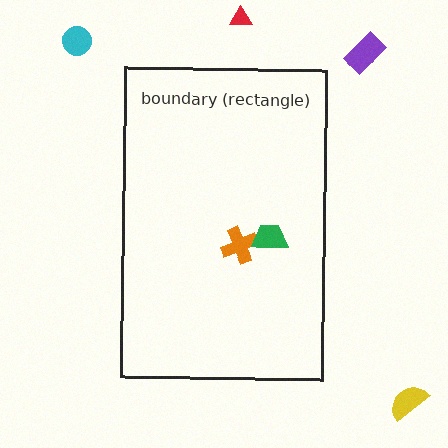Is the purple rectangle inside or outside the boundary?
Outside.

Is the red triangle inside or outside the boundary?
Outside.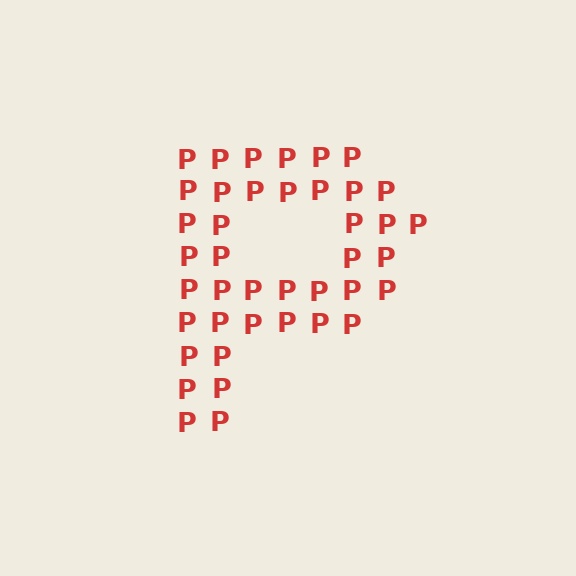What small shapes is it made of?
It is made of small letter P's.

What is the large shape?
The large shape is the letter P.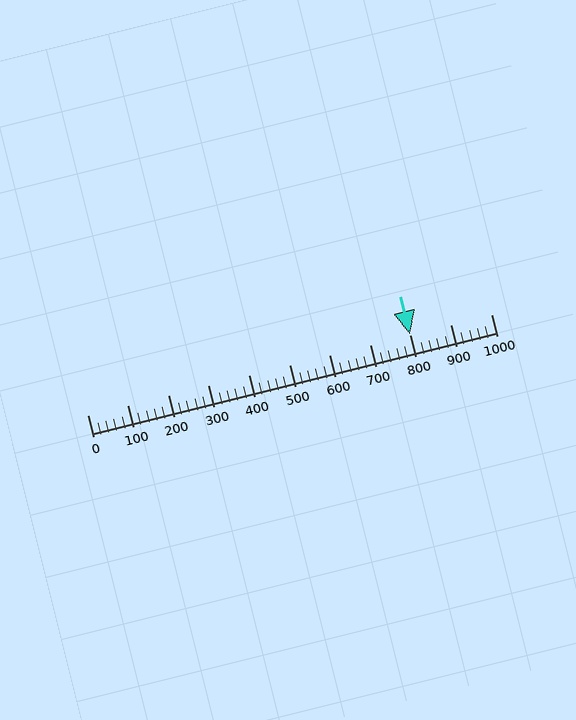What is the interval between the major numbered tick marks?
The major tick marks are spaced 100 units apart.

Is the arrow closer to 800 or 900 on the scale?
The arrow is closer to 800.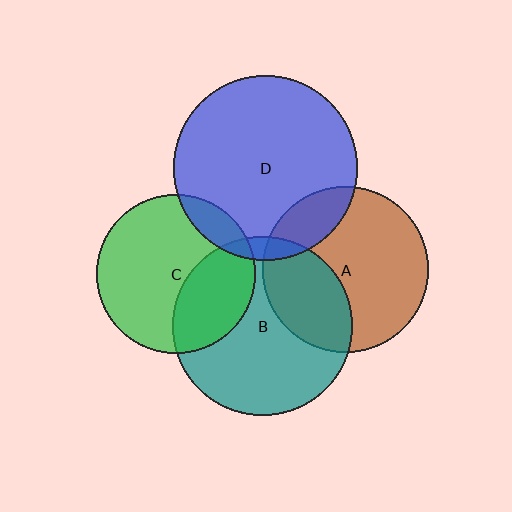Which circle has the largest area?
Circle D (blue).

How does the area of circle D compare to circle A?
Approximately 1.2 times.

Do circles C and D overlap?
Yes.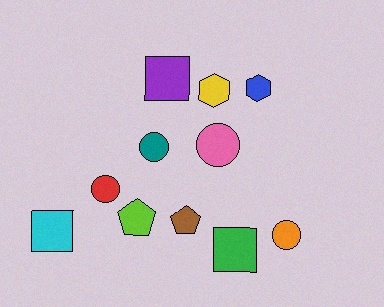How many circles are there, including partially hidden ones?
There are 4 circles.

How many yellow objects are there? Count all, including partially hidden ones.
There is 1 yellow object.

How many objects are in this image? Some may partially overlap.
There are 11 objects.